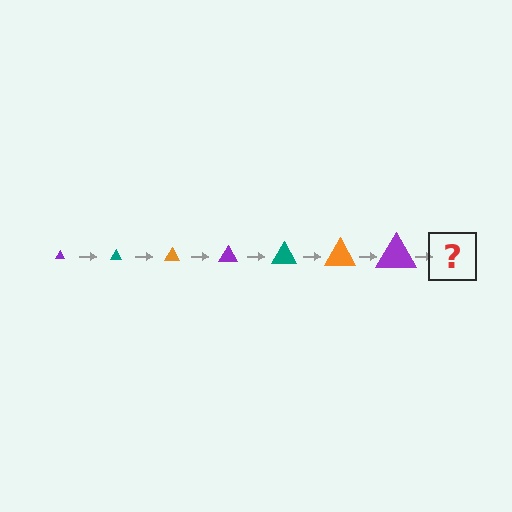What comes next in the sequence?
The next element should be a teal triangle, larger than the previous one.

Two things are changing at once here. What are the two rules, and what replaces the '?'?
The two rules are that the triangle grows larger each step and the color cycles through purple, teal, and orange. The '?' should be a teal triangle, larger than the previous one.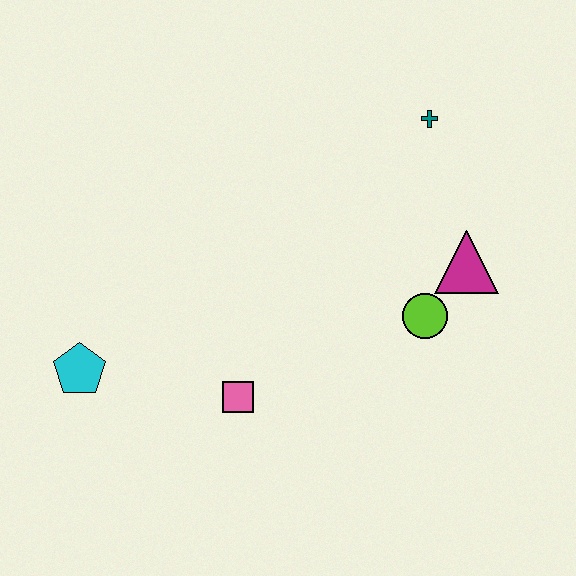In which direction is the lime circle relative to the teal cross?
The lime circle is below the teal cross.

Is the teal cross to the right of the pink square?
Yes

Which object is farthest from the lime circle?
The cyan pentagon is farthest from the lime circle.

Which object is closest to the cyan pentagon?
The pink square is closest to the cyan pentagon.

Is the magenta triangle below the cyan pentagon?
No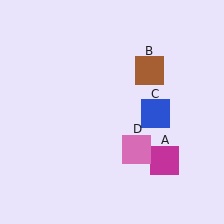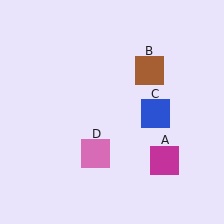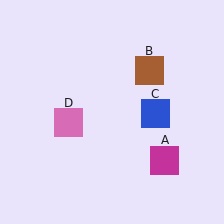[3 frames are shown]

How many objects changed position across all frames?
1 object changed position: pink square (object D).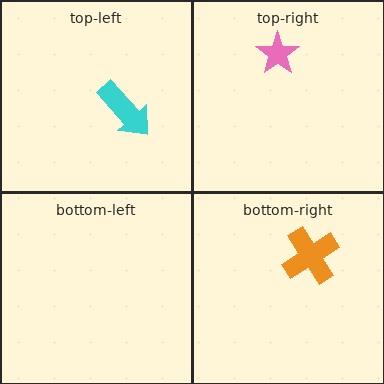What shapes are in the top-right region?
The pink star.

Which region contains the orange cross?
The bottom-right region.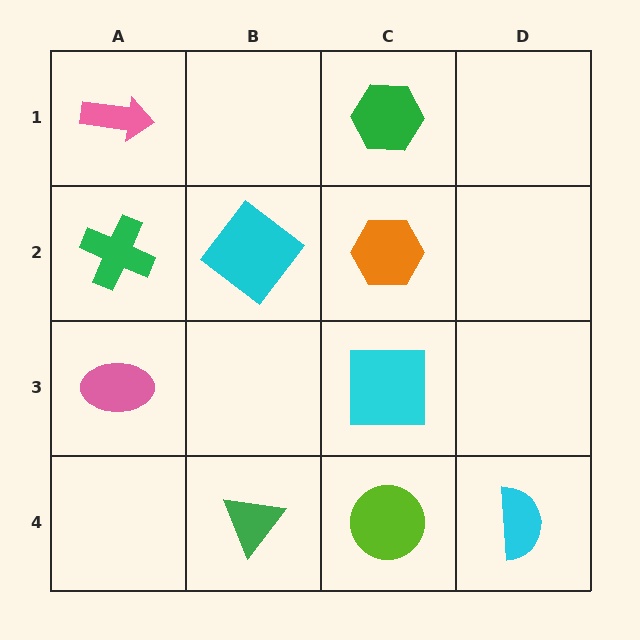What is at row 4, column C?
A lime circle.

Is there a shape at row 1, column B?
No, that cell is empty.